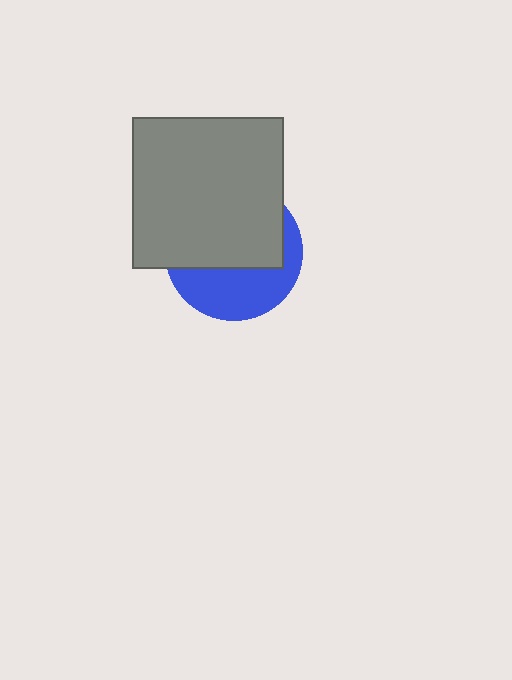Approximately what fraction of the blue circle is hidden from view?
Roughly 59% of the blue circle is hidden behind the gray square.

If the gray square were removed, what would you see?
You would see the complete blue circle.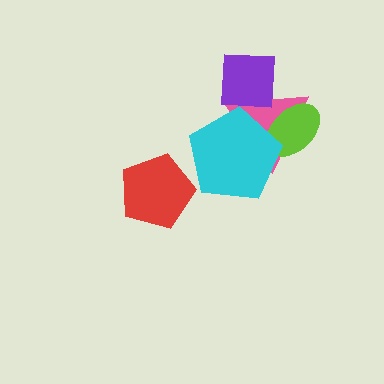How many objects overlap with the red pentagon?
0 objects overlap with the red pentagon.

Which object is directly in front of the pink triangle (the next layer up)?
The lime ellipse is directly in front of the pink triangle.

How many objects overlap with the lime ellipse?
2 objects overlap with the lime ellipse.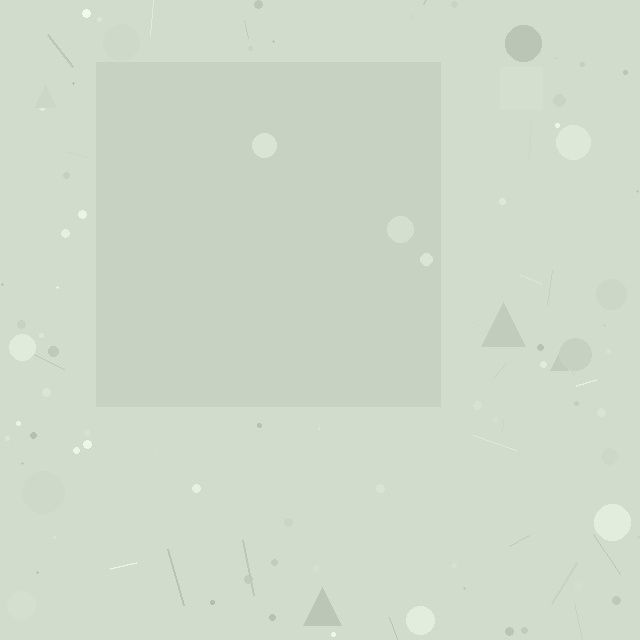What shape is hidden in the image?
A square is hidden in the image.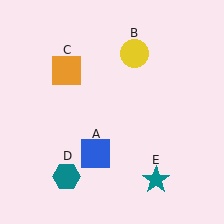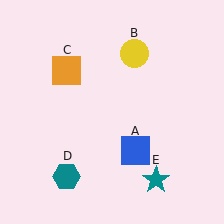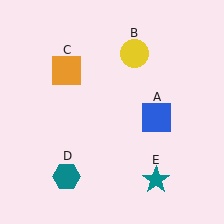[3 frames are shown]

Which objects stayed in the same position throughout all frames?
Yellow circle (object B) and orange square (object C) and teal hexagon (object D) and teal star (object E) remained stationary.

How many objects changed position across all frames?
1 object changed position: blue square (object A).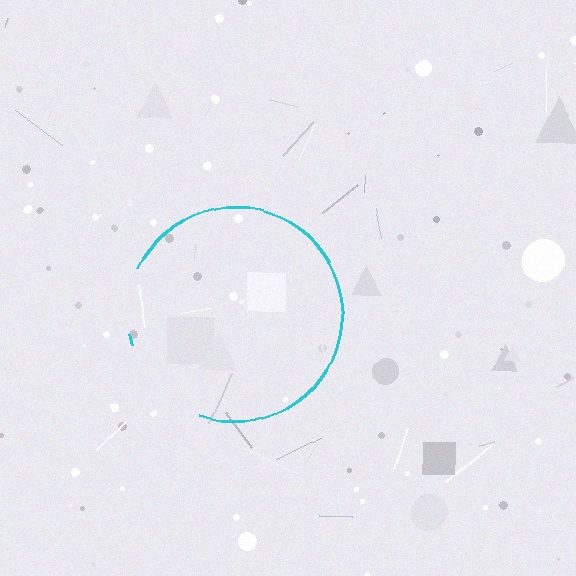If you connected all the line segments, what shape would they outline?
They would outline a circle.